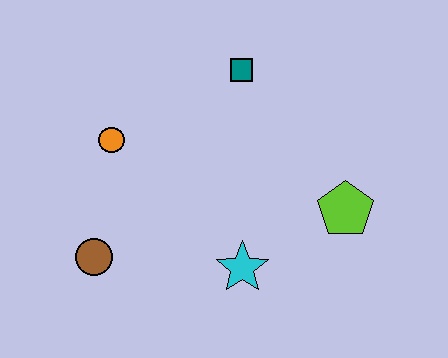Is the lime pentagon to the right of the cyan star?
Yes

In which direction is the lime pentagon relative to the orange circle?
The lime pentagon is to the right of the orange circle.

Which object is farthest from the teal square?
The brown circle is farthest from the teal square.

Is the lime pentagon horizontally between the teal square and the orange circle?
No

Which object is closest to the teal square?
The orange circle is closest to the teal square.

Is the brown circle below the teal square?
Yes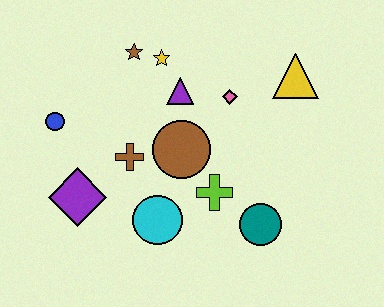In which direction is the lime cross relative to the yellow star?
The lime cross is below the yellow star.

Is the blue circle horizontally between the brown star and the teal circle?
No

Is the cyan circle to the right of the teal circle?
No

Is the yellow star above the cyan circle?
Yes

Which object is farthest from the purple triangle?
The teal circle is farthest from the purple triangle.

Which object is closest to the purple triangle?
The yellow star is closest to the purple triangle.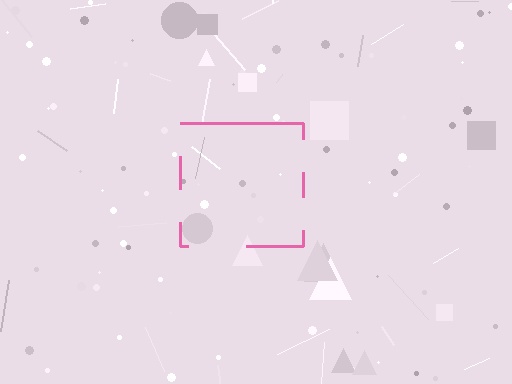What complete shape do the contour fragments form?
The contour fragments form a square.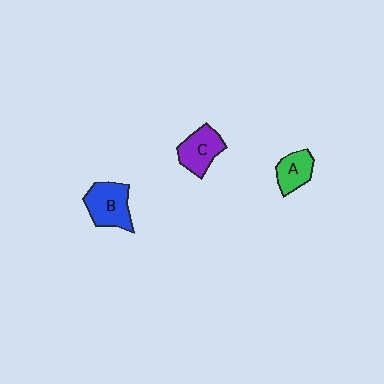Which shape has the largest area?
Shape B (blue).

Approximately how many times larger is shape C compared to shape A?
Approximately 1.2 times.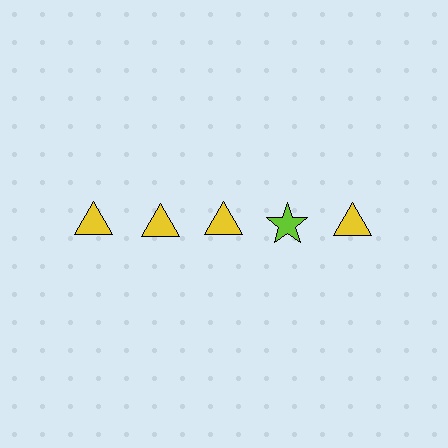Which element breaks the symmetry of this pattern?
The lime star in the top row, second from right column breaks the symmetry. All other shapes are yellow triangles.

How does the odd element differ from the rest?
It differs in both color (lime instead of yellow) and shape (star instead of triangle).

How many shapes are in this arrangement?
There are 5 shapes arranged in a grid pattern.